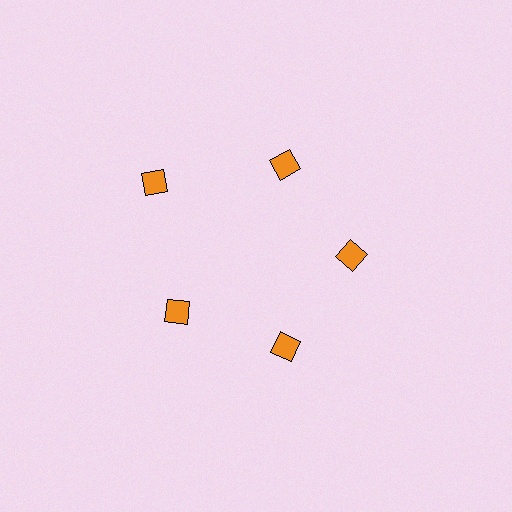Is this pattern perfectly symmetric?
No. The 5 orange diamonds are arranged in a ring, but one element near the 10 o'clock position is pushed outward from the center, breaking the 5-fold rotational symmetry.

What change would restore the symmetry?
The symmetry would be restored by moving it inward, back onto the ring so that all 5 diamonds sit at equal angles and equal distance from the center.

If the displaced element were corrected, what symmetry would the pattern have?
It would have 5-fold rotational symmetry — the pattern would map onto itself every 72 degrees.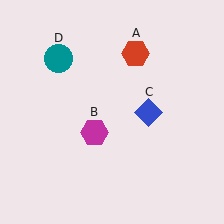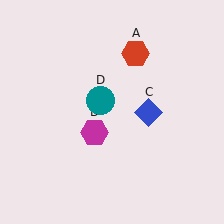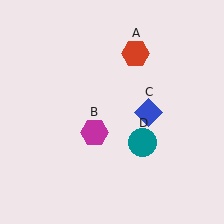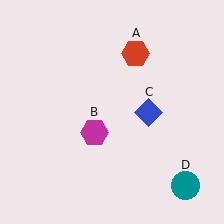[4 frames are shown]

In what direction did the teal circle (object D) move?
The teal circle (object D) moved down and to the right.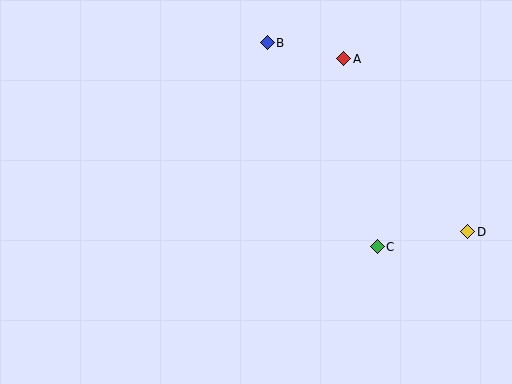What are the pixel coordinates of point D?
Point D is at (468, 232).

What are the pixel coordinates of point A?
Point A is at (344, 59).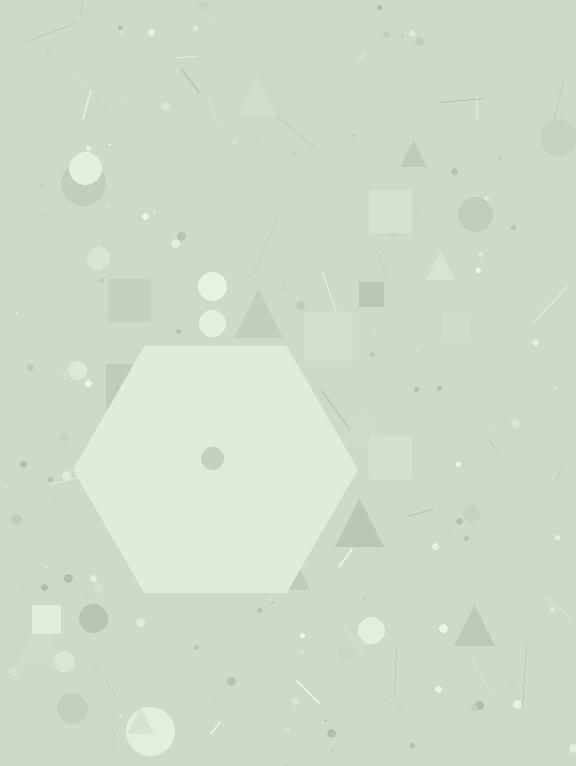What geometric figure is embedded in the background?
A hexagon is embedded in the background.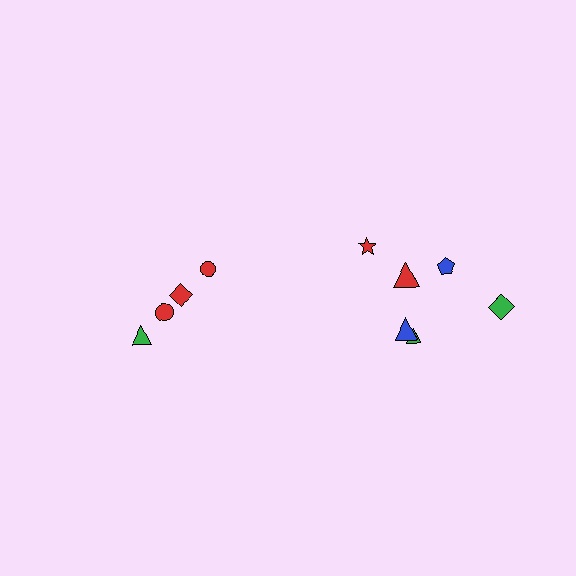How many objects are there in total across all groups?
There are 10 objects.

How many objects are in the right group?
There are 6 objects.